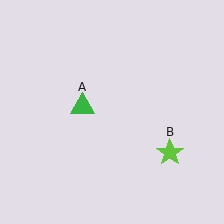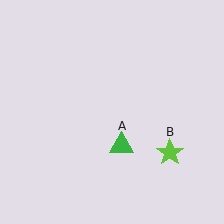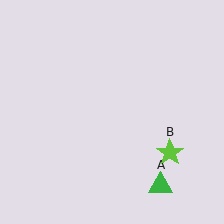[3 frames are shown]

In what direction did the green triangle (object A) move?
The green triangle (object A) moved down and to the right.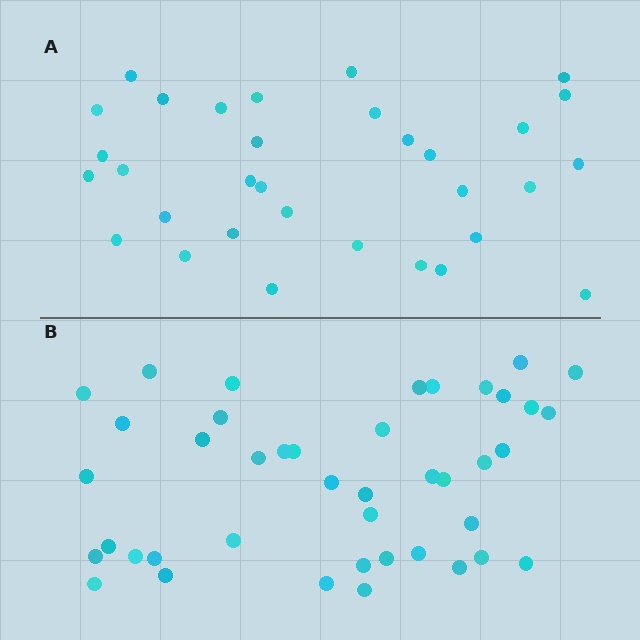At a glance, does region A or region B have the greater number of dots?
Region B (the bottom region) has more dots.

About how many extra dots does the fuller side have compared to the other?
Region B has roughly 10 or so more dots than region A.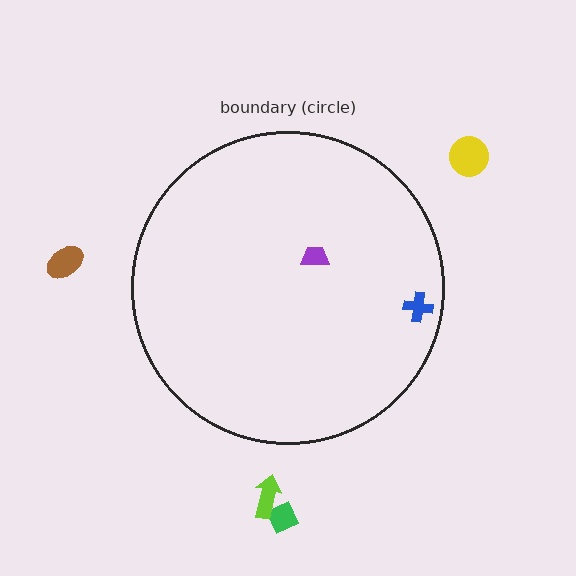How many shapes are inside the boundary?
2 inside, 4 outside.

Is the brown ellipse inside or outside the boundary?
Outside.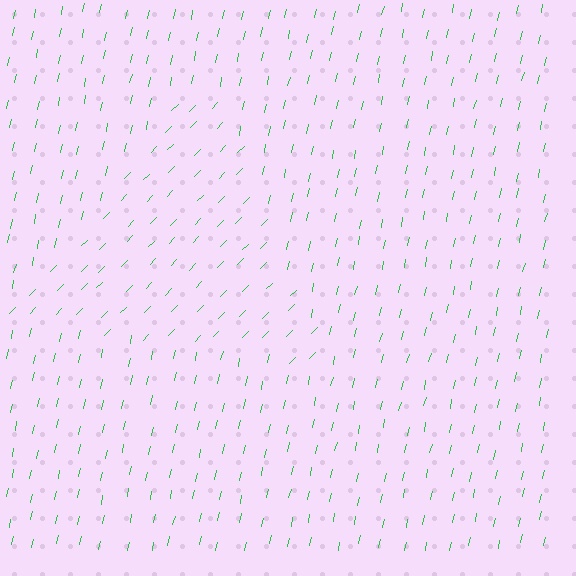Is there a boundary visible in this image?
Yes, there is a texture boundary formed by a change in line orientation.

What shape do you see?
I see a triangle.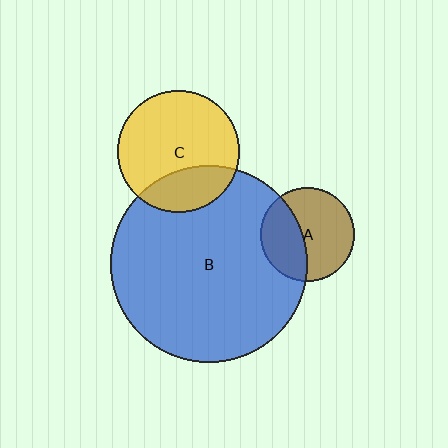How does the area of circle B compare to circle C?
Approximately 2.6 times.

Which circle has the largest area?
Circle B (blue).